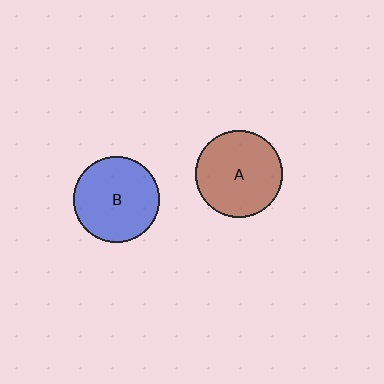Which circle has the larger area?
Circle A (brown).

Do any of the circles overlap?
No, none of the circles overlap.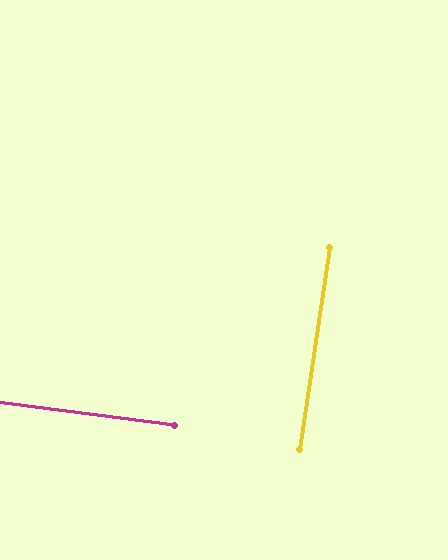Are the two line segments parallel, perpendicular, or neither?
Perpendicular — they meet at approximately 89°.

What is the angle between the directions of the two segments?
Approximately 89 degrees.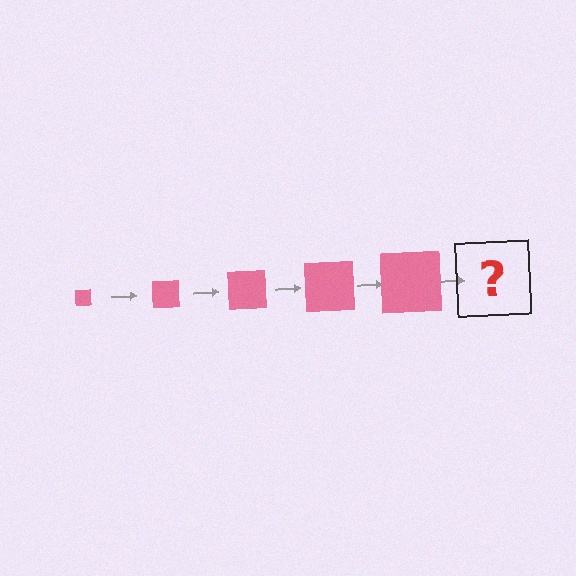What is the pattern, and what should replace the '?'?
The pattern is that the square gets progressively larger each step. The '?' should be a pink square, larger than the previous one.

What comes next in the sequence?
The next element should be a pink square, larger than the previous one.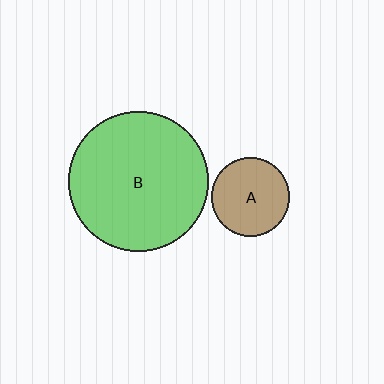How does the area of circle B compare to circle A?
Approximately 3.2 times.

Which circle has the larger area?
Circle B (green).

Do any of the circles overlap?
No, none of the circles overlap.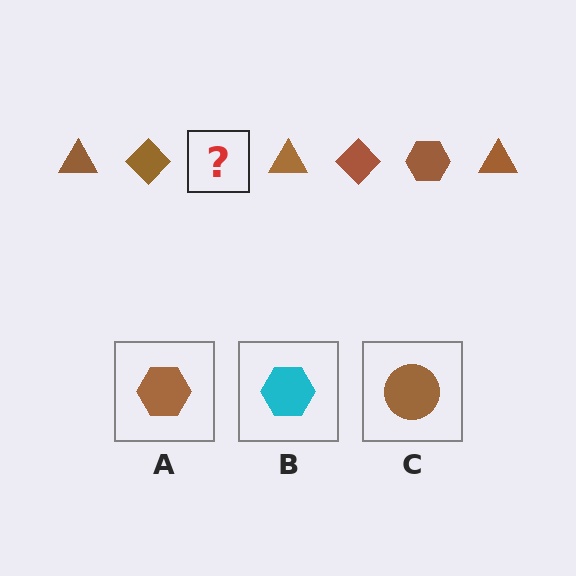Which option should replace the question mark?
Option A.